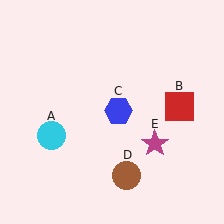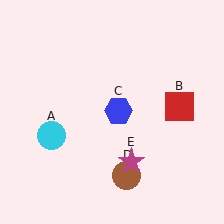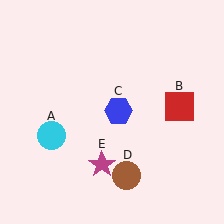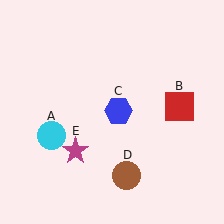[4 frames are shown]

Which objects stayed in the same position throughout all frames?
Cyan circle (object A) and red square (object B) and blue hexagon (object C) and brown circle (object D) remained stationary.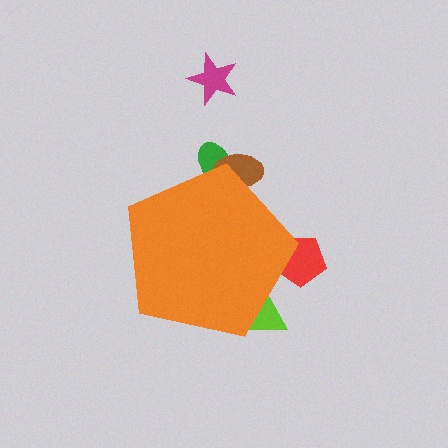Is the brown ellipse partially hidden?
Yes, the brown ellipse is partially hidden behind the orange pentagon.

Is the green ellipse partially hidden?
Yes, the green ellipse is partially hidden behind the orange pentagon.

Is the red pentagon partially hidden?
Yes, the red pentagon is partially hidden behind the orange pentagon.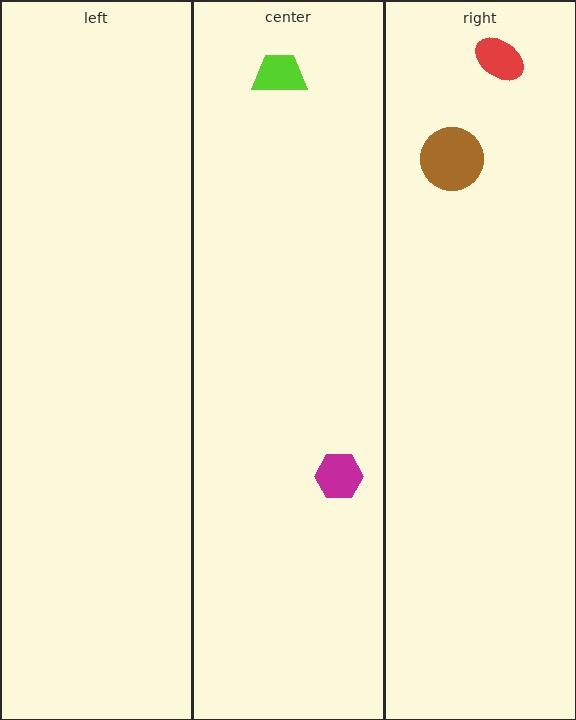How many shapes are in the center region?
2.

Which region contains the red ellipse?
The right region.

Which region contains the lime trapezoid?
The center region.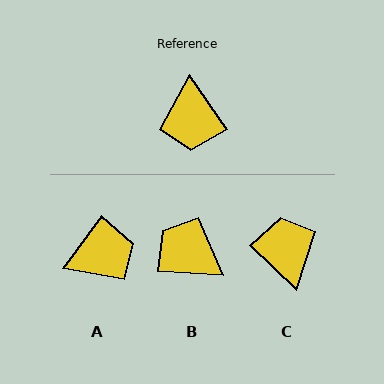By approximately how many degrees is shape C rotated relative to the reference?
Approximately 169 degrees clockwise.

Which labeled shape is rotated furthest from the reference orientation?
C, about 169 degrees away.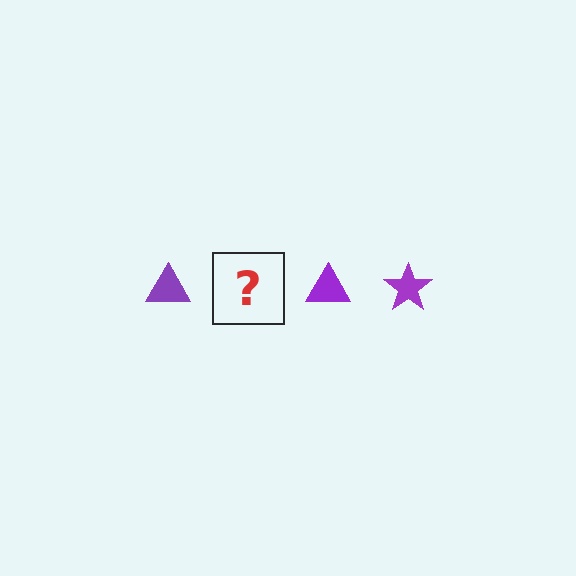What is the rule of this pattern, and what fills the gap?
The rule is that the pattern cycles through triangle, star shapes in purple. The gap should be filled with a purple star.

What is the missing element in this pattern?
The missing element is a purple star.